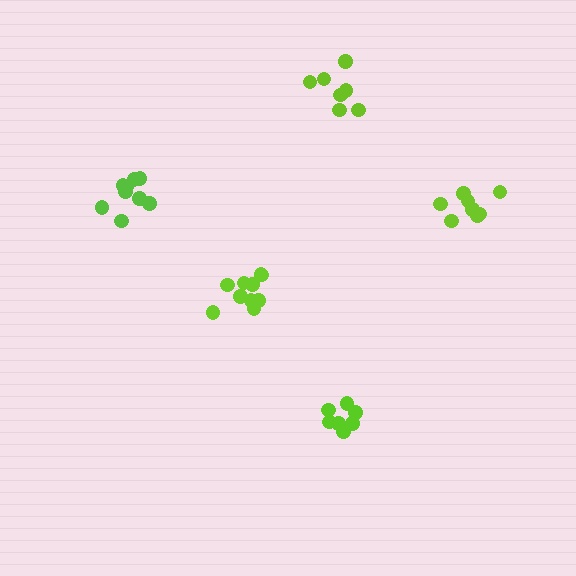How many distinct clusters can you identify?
There are 5 distinct clusters.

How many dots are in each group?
Group 1: 9 dots, Group 2: 8 dots, Group 3: 7 dots, Group 4: 11 dots, Group 5: 7 dots (42 total).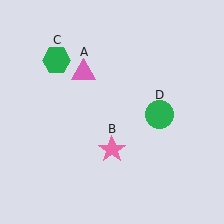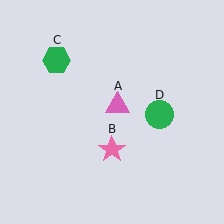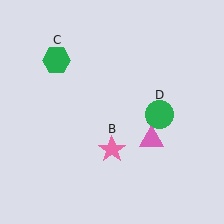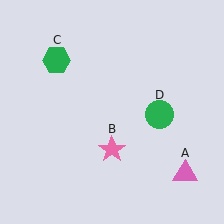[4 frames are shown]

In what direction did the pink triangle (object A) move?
The pink triangle (object A) moved down and to the right.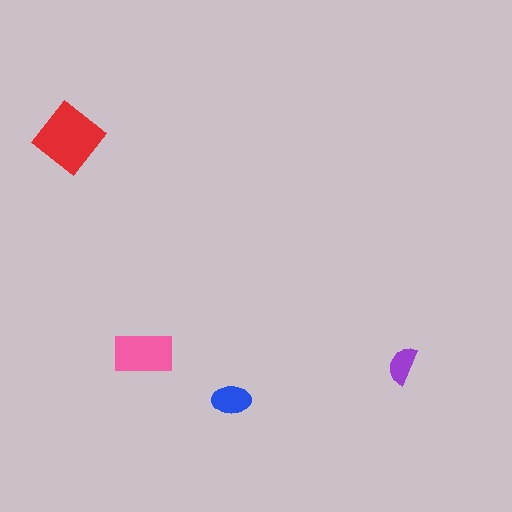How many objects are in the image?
There are 4 objects in the image.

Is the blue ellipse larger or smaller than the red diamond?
Smaller.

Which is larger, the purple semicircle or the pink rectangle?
The pink rectangle.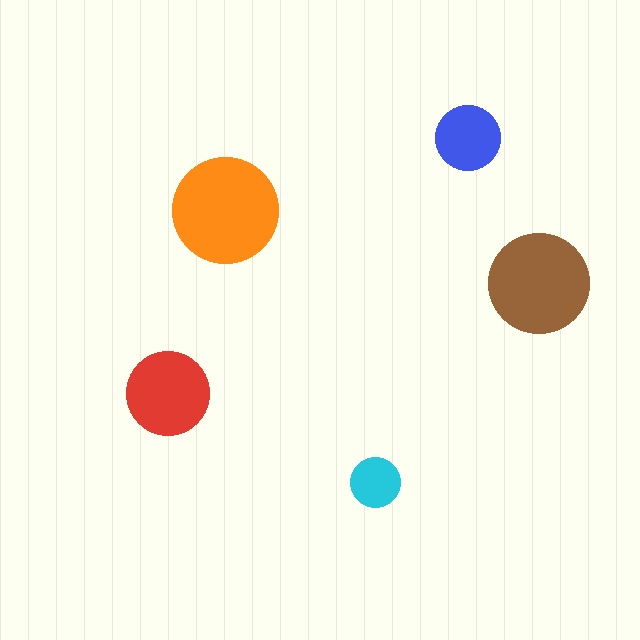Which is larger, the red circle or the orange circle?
The orange one.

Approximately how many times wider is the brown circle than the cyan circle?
About 2 times wider.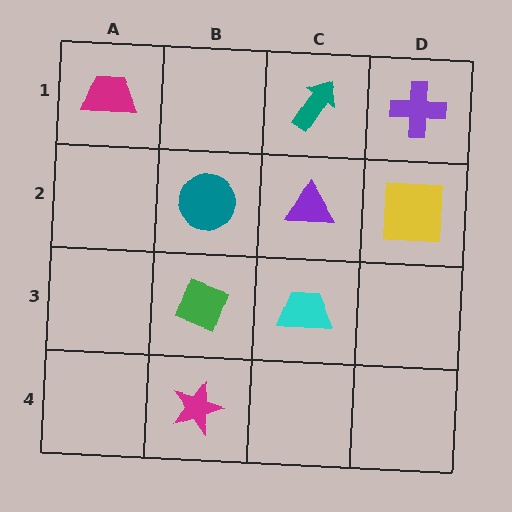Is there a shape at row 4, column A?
No, that cell is empty.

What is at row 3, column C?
A cyan trapezoid.